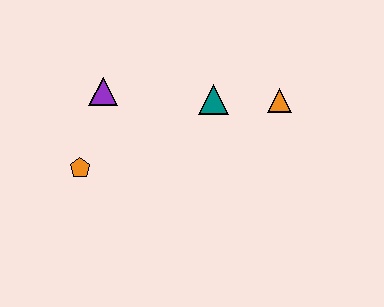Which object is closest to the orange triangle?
The teal triangle is closest to the orange triangle.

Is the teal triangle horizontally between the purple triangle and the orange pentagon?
No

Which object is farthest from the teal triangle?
The orange pentagon is farthest from the teal triangle.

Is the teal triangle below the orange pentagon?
No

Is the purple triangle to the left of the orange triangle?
Yes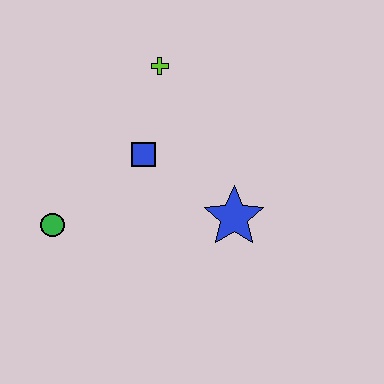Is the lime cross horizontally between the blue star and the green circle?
Yes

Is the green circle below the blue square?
Yes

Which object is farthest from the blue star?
The green circle is farthest from the blue star.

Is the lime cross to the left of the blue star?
Yes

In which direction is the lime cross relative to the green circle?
The lime cross is above the green circle.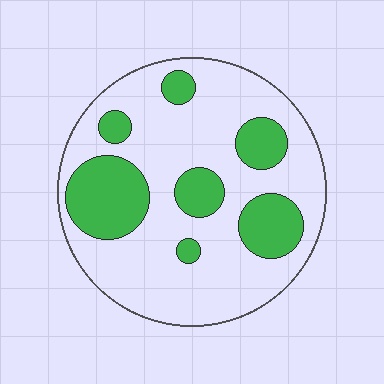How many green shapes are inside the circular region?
7.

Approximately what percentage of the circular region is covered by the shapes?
Approximately 25%.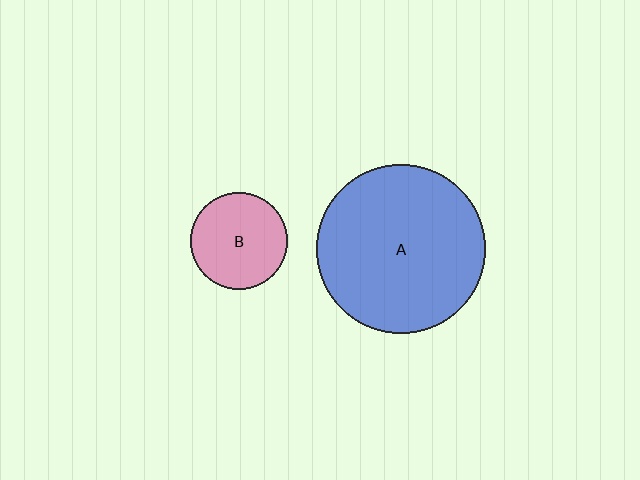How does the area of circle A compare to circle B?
Approximately 3.0 times.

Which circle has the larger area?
Circle A (blue).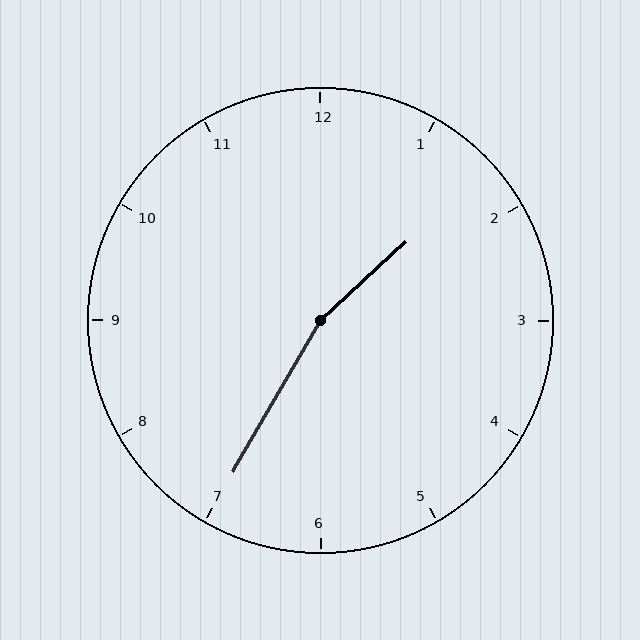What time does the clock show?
1:35.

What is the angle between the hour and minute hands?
Approximately 162 degrees.